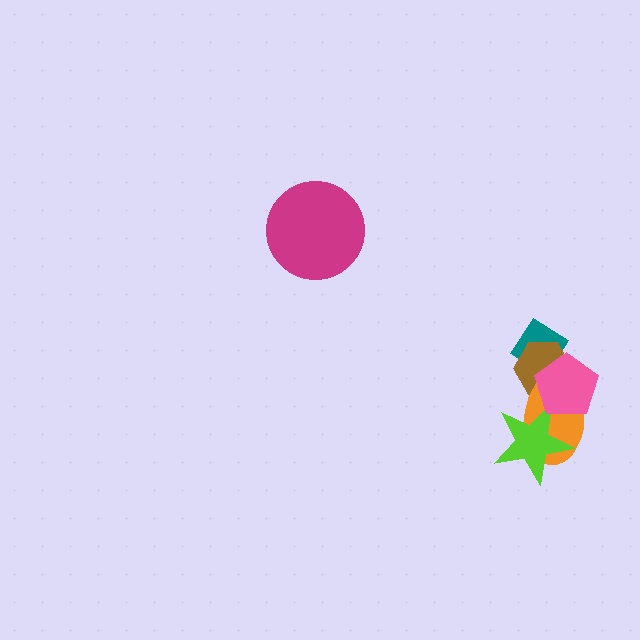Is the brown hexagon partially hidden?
Yes, it is partially covered by another shape.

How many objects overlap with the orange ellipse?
3 objects overlap with the orange ellipse.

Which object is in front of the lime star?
The pink pentagon is in front of the lime star.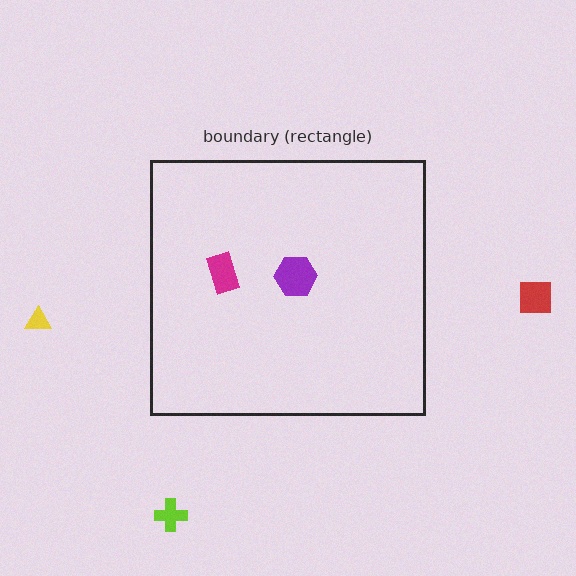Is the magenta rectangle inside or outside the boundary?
Inside.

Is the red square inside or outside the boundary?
Outside.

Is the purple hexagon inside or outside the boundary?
Inside.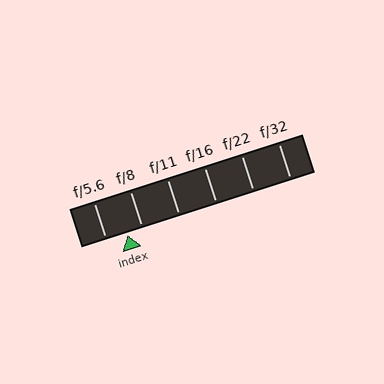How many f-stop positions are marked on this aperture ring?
There are 6 f-stop positions marked.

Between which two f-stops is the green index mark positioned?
The index mark is between f/5.6 and f/8.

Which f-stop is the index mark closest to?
The index mark is closest to f/8.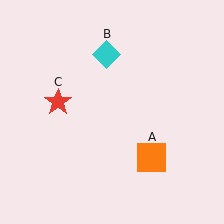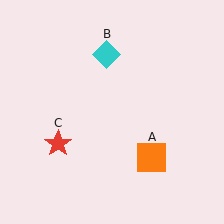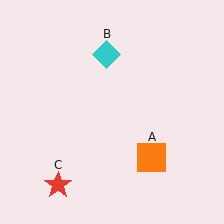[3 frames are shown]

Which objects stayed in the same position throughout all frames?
Orange square (object A) and cyan diamond (object B) remained stationary.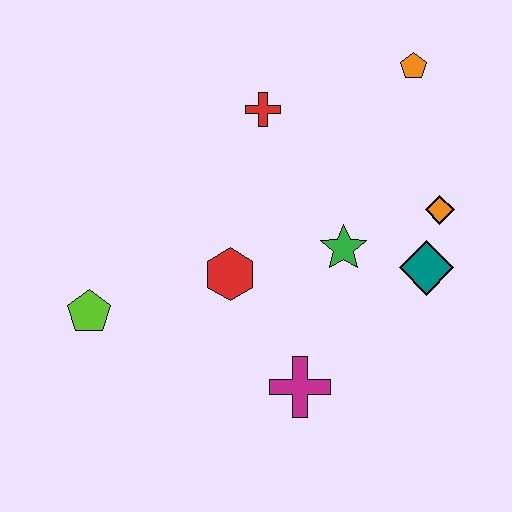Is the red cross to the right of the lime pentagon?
Yes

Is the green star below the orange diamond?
Yes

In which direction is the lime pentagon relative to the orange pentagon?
The lime pentagon is to the left of the orange pentagon.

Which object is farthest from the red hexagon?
The orange pentagon is farthest from the red hexagon.